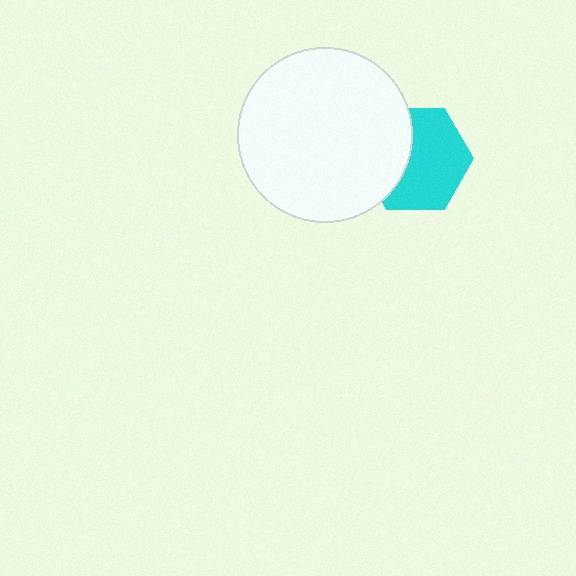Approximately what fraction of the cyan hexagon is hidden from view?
Roughly 37% of the cyan hexagon is hidden behind the white circle.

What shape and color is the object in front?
The object in front is a white circle.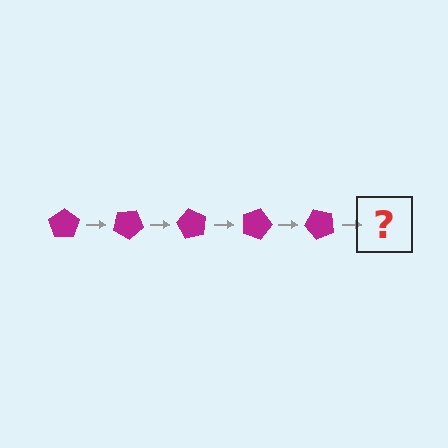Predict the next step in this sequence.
The next step is a magenta pentagon rotated 150 degrees.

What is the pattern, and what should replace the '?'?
The pattern is that the pentagon rotates 30 degrees each step. The '?' should be a magenta pentagon rotated 150 degrees.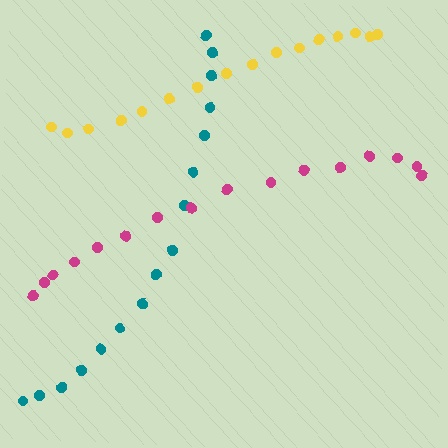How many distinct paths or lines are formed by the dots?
There are 3 distinct paths.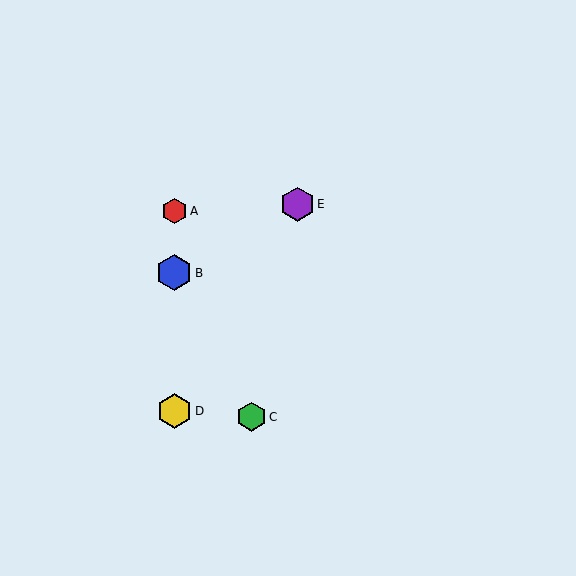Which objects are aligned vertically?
Objects A, B, D are aligned vertically.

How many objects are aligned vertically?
3 objects (A, B, D) are aligned vertically.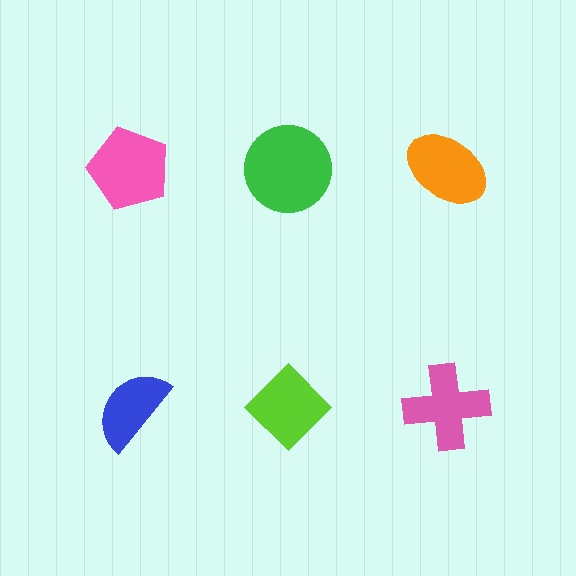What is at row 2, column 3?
A pink cross.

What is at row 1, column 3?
An orange ellipse.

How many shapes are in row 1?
3 shapes.